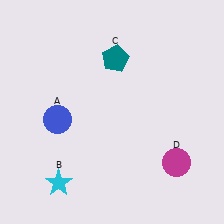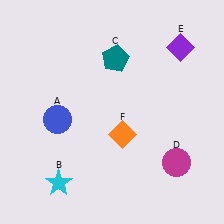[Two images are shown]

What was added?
A purple diamond (E), an orange diamond (F) were added in Image 2.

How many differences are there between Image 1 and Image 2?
There are 2 differences between the two images.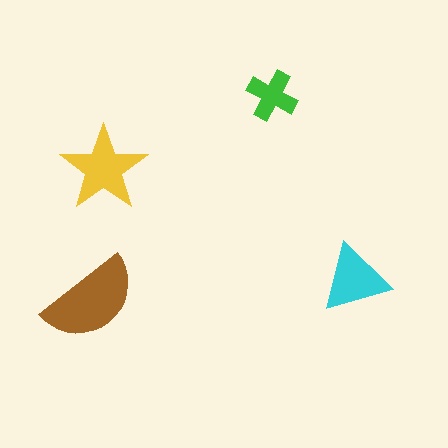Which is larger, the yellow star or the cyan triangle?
The yellow star.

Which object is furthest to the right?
The cyan triangle is rightmost.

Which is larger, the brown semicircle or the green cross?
The brown semicircle.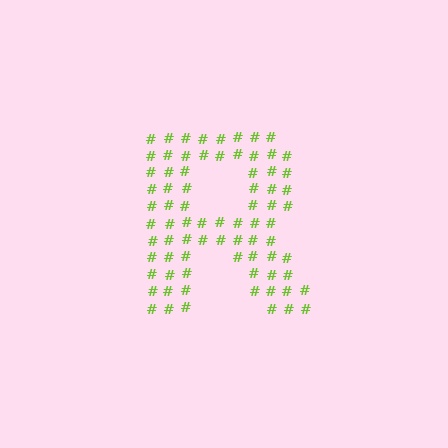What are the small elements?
The small elements are hash symbols.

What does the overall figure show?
The overall figure shows the letter R.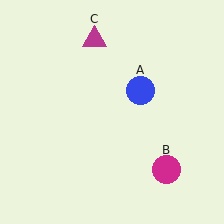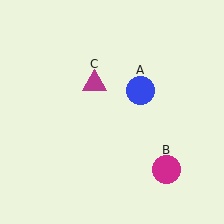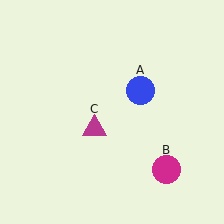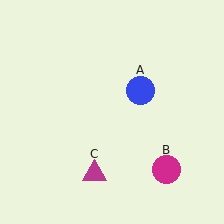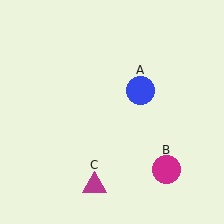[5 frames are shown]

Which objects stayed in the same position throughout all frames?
Blue circle (object A) and magenta circle (object B) remained stationary.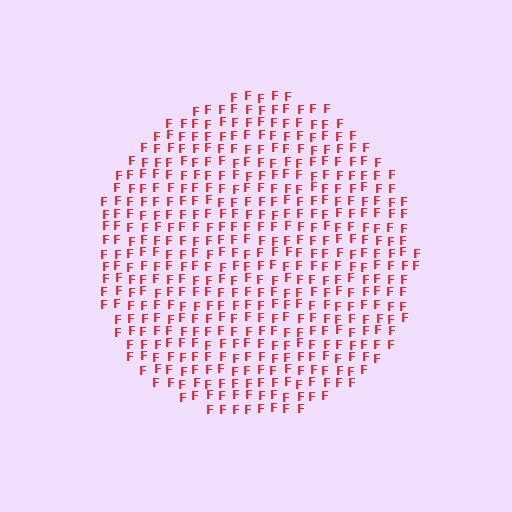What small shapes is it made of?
It is made of small letter F's.